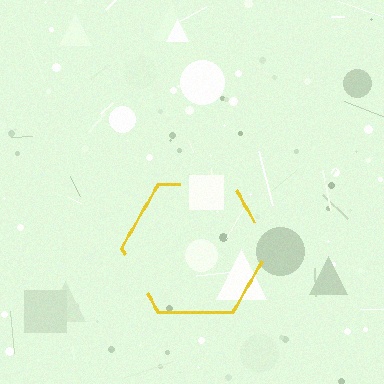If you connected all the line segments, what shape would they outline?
They would outline a hexagon.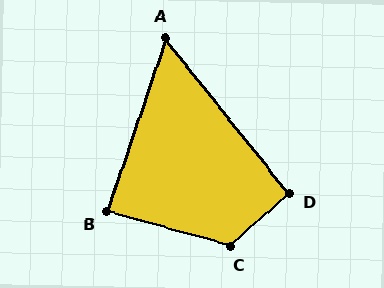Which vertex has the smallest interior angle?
A, at approximately 57 degrees.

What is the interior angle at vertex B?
Approximately 87 degrees (approximately right).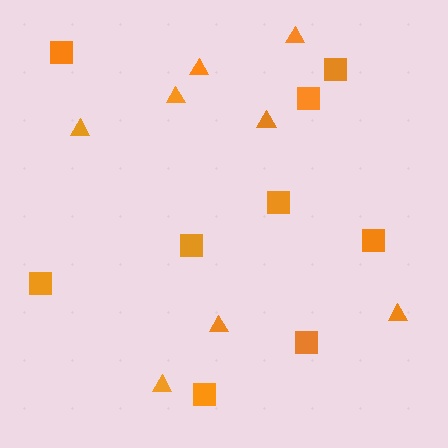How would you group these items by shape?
There are 2 groups: one group of squares (9) and one group of triangles (8).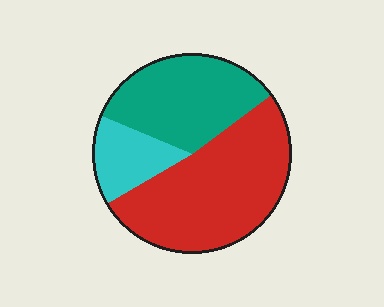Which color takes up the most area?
Red, at roughly 50%.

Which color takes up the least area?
Cyan, at roughly 15%.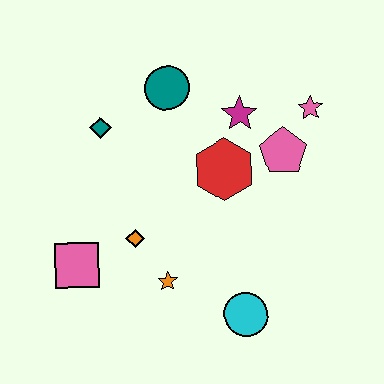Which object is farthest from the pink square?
The pink star is farthest from the pink square.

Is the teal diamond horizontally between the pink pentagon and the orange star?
No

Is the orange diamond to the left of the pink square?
No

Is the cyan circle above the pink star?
No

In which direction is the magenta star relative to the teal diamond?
The magenta star is to the right of the teal diamond.